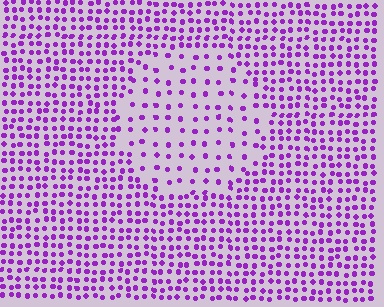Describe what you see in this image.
The image contains small purple elements arranged at two different densities. A circle-shaped region is visible where the elements are less densely packed than the surrounding area.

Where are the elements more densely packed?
The elements are more densely packed outside the circle boundary.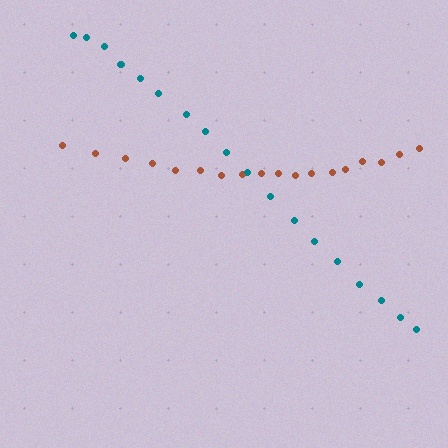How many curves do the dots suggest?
There are 2 distinct paths.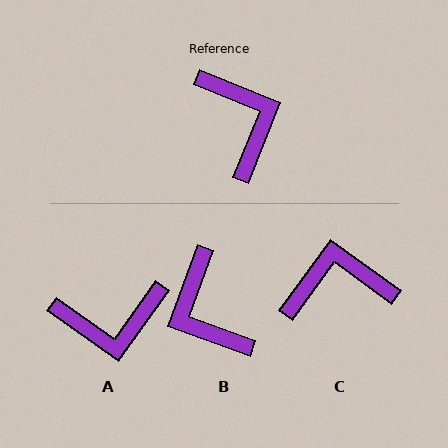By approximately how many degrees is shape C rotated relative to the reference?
Approximately 76 degrees counter-clockwise.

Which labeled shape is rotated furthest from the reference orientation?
B, about 178 degrees away.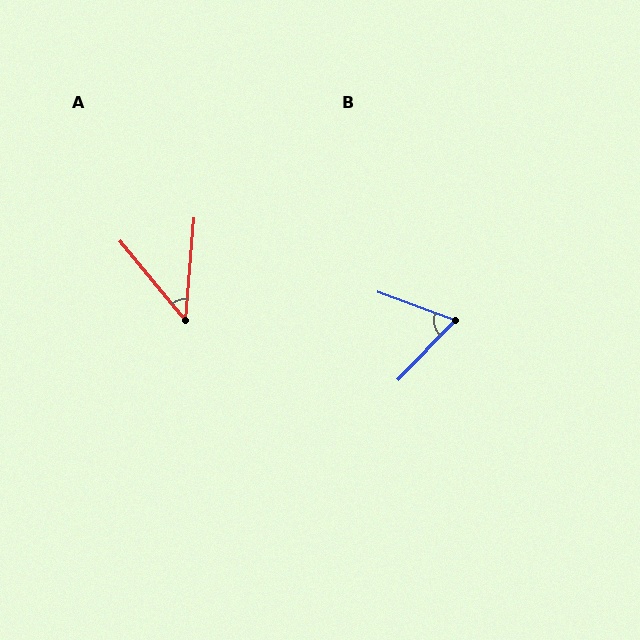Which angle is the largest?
B, at approximately 67 degrees.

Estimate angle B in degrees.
Approximately 67 degrees.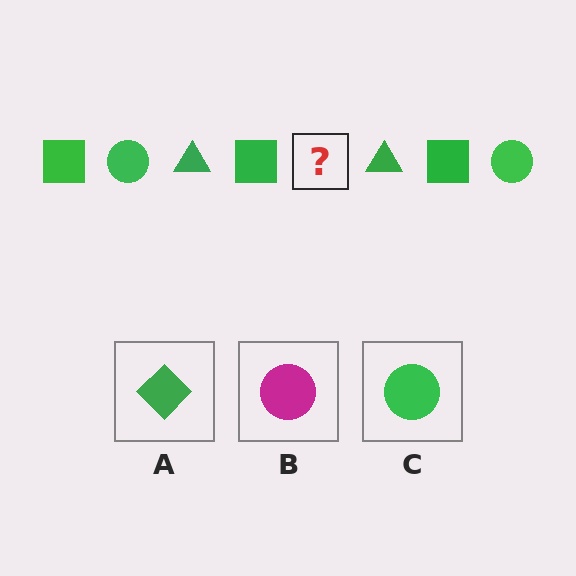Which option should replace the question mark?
Option C.